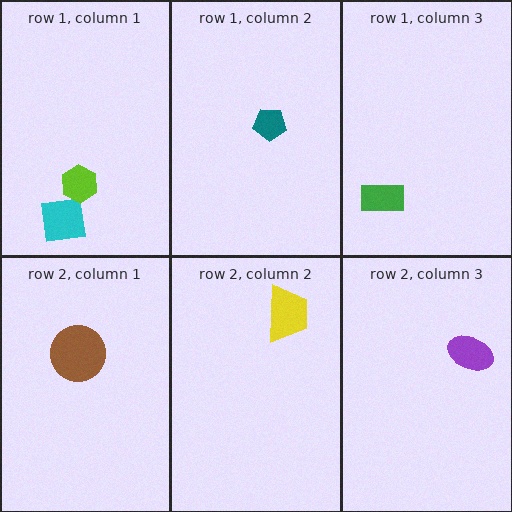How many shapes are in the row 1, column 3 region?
1.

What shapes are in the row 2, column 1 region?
The brown circle.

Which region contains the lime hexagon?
The row 1, column 1 region.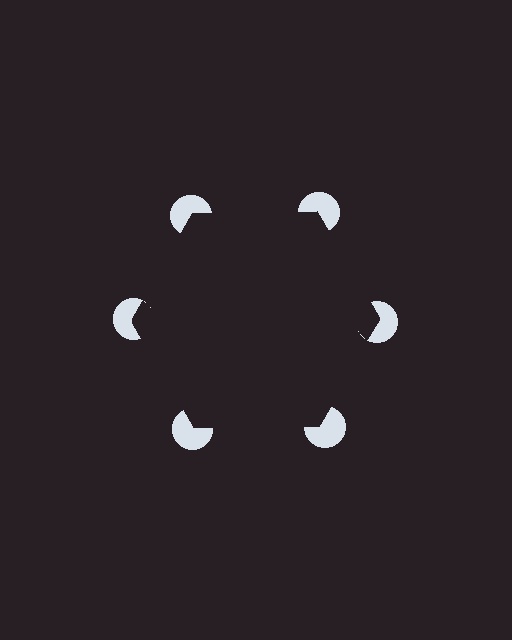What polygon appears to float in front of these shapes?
An illusory hexagon — its edges are inferred from the aligned wedge cuts in the pac-man discs, not physically drawn.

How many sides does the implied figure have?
6 sides.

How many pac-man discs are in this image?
There are 6 — one at each vertex of the illusory hexagon.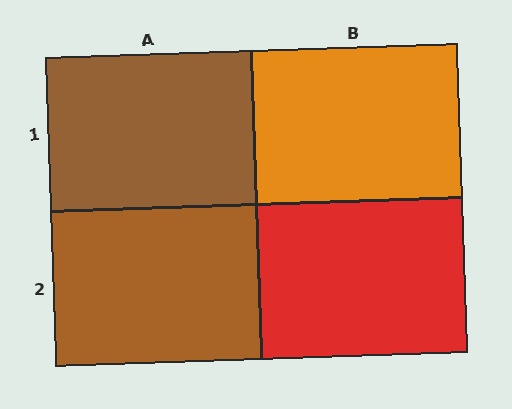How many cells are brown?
2 cells are brown.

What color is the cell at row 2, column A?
Brown.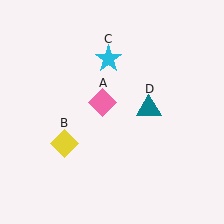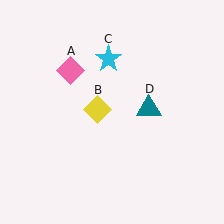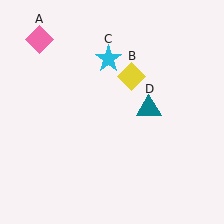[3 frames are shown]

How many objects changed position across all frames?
2 objects changed position: pink diamond (object A), yellow diamond (object B).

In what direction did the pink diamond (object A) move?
The pink diamond (object A) moved up and to the left.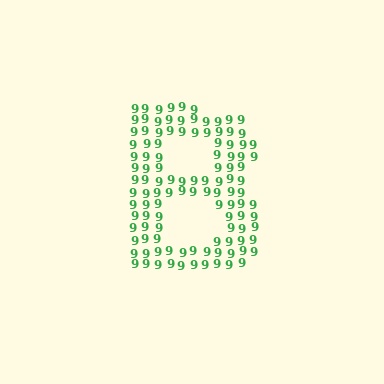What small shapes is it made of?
It is made of small digit 9's.